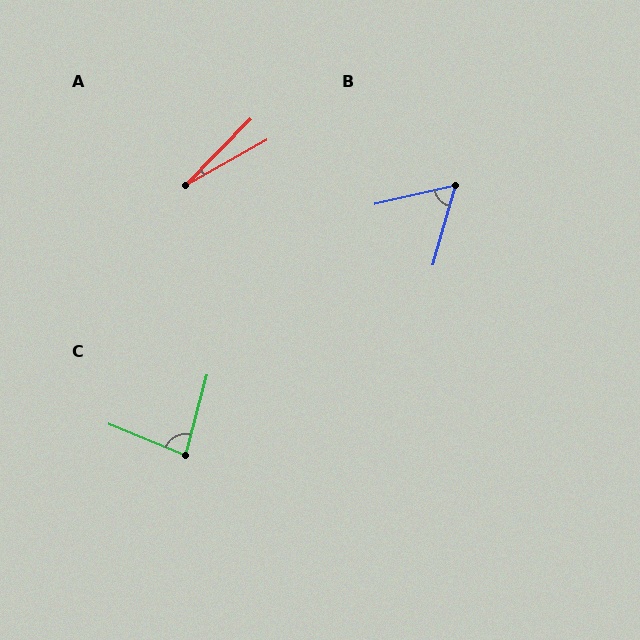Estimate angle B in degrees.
Approximately 61 degrees.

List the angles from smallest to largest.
A (16°), B (61°), C (83°).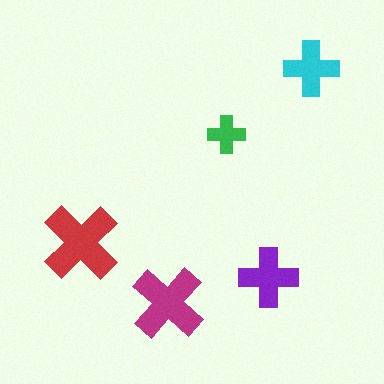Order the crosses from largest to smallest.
the red one, the magenta one, the purple one, the cyan one, the green one.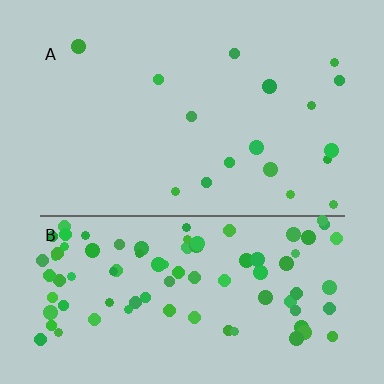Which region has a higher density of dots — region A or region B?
B (the bottom).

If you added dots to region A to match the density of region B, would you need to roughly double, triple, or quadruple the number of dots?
Approximately quadruple.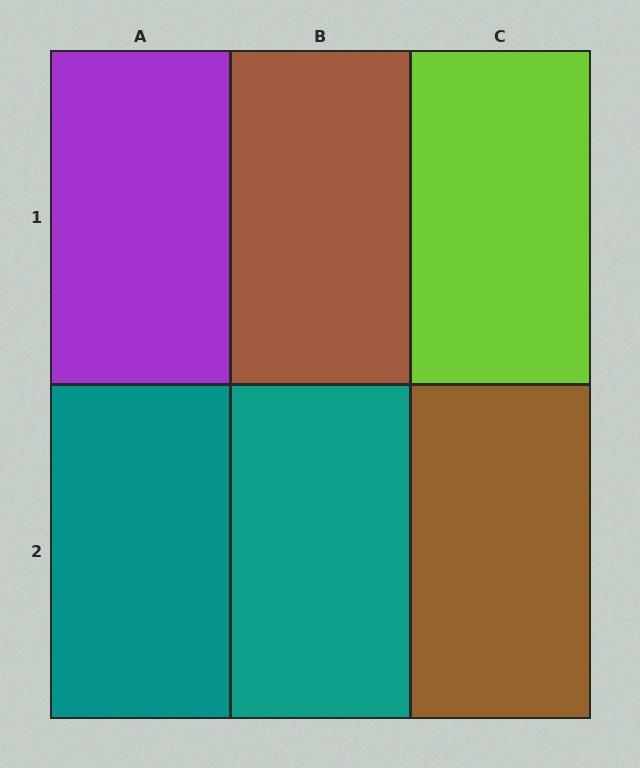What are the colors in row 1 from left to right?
Purple, brown, lime.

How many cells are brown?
2 cells are brown.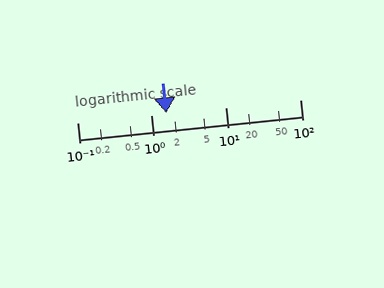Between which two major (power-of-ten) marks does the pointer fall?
The pointer is between 1 and 10.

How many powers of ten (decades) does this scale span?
The scale spans 3 decades, from 0.1 to 100.